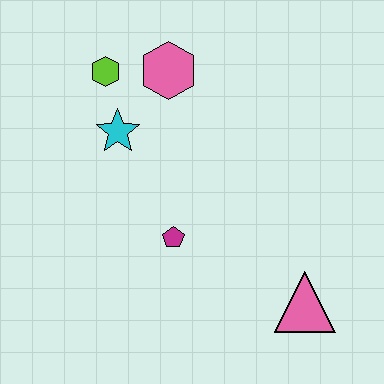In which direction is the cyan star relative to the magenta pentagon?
The cyan star is above the magenta pentagon.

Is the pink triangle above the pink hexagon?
No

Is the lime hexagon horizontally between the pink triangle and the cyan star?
No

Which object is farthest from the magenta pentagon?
The lime hexagon is farthest from the magenta pentagon.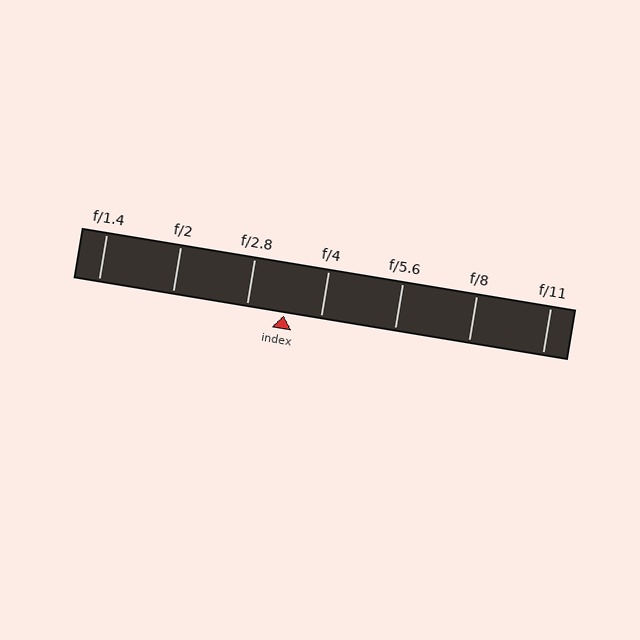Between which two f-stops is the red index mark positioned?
The index mark is between f/2.8 and f/4.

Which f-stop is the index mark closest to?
The index mark is closest to f/4.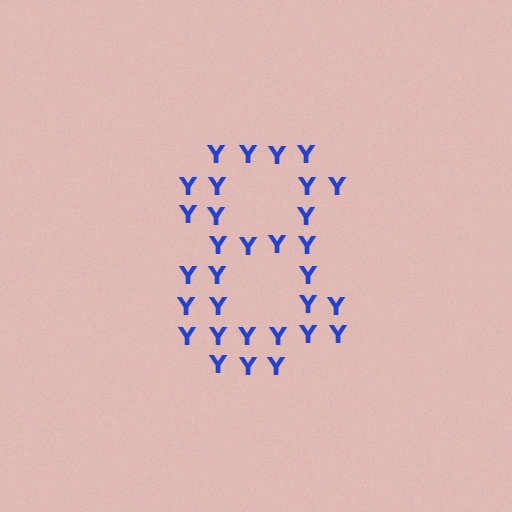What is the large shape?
The large shape is the digit 8.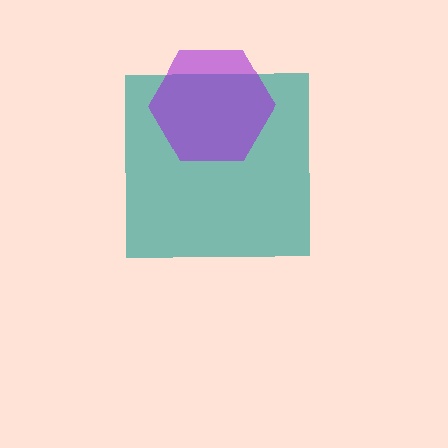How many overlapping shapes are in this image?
There are 2 overlapping shapes in the image.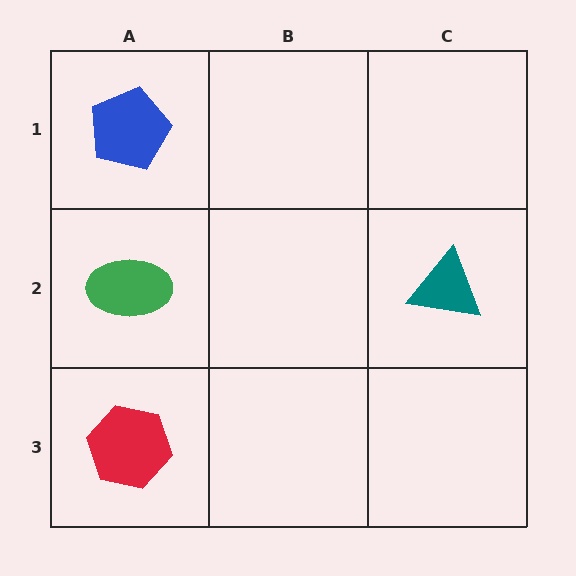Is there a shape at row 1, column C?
No, that cell is empty.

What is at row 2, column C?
A teal triangle.